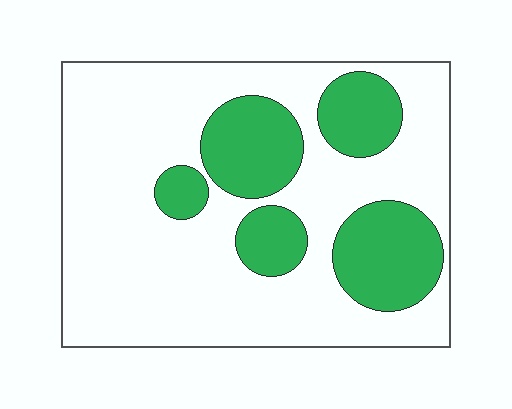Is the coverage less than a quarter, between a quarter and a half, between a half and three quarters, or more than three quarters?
Between a quarter and a half.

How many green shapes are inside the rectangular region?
5.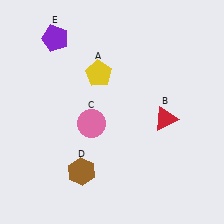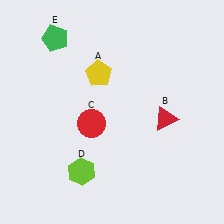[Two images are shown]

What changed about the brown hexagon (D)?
In Image 1, D is brown. In Image 2, it changed to lime.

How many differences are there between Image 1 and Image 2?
There are 3 differences between the two images.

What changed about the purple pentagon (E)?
In Image 1, E is purple. In Image 2, it changed to green.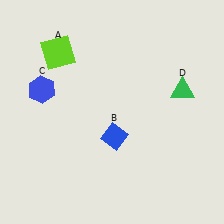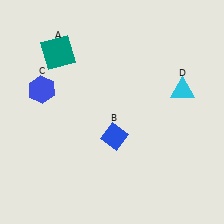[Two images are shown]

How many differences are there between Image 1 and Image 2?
There are 2 differences between the two images.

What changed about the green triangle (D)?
In Image 1, D is green. In Image 2, it changed to cyan.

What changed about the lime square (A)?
In Image 1, A is lime. In Image 2, it changed to teal.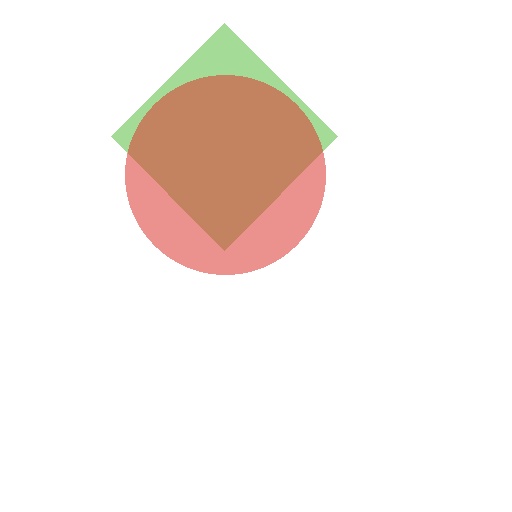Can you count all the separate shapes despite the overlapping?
Yes, there are 2 separate shapes.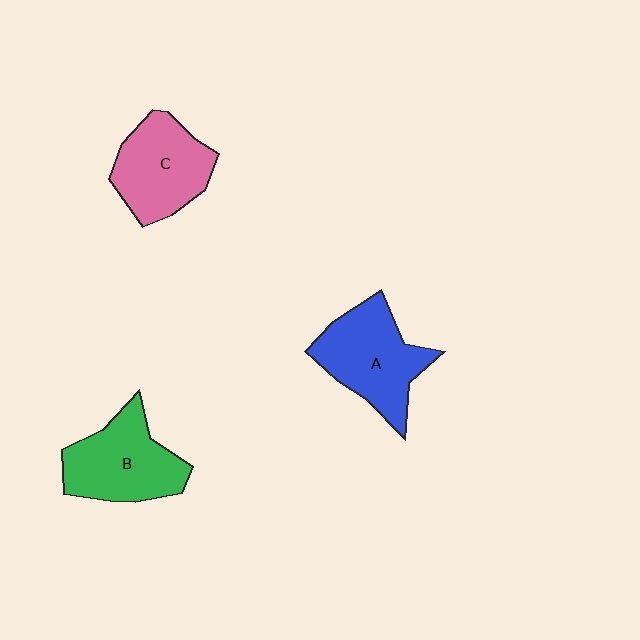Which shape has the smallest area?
Shape C (pink).